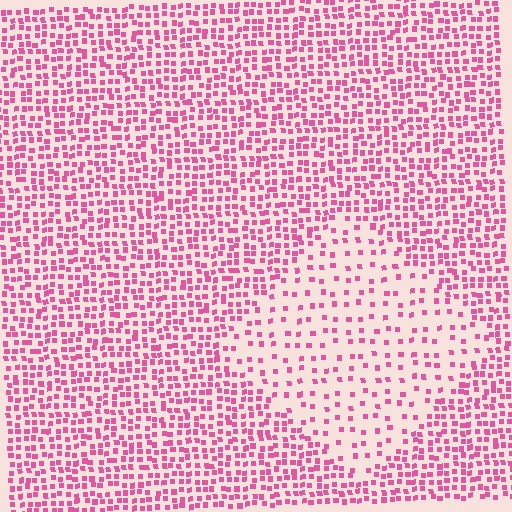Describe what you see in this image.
The image contains small pink elements arranged at two different densities. A diamond-shaped region is visible where the elements are less densely packed than the surrounding area.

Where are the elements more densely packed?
The elements are more densely packed outside the diamond boundary.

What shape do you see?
I see a diamond.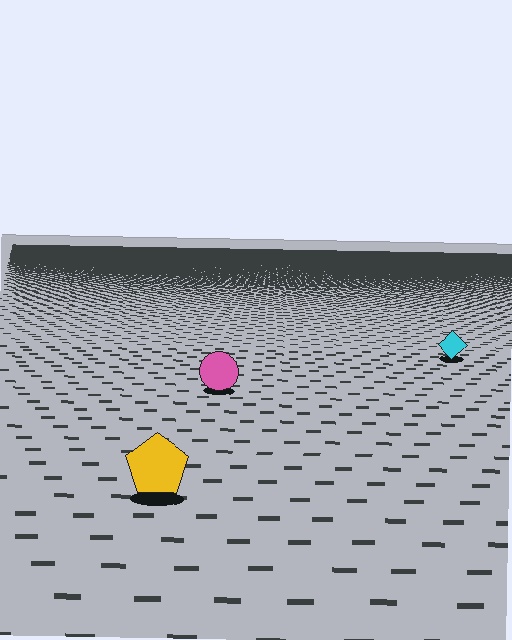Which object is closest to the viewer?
The yellow pentagon is closest. The texture marks near it are larger and more spread out.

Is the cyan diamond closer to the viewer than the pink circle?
No. The pink circle is closer — you can tell from the texture gradient: the ground texture is coarser near it.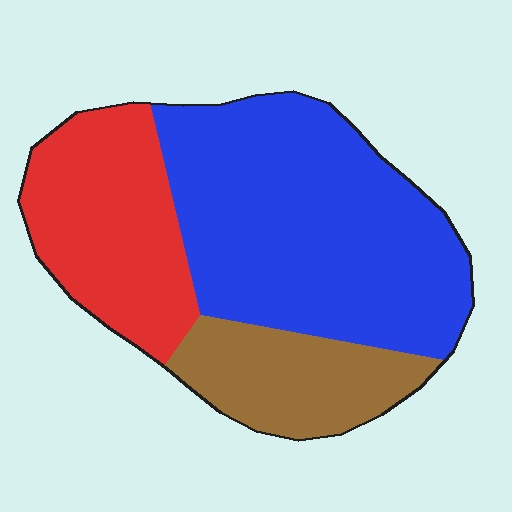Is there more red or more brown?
Red.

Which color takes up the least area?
Brown, at roughly 20%.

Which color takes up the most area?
Blue, at roughly 55%.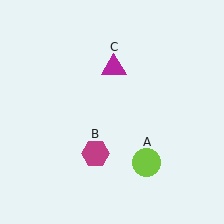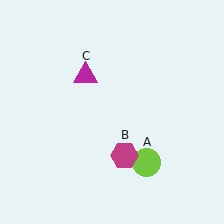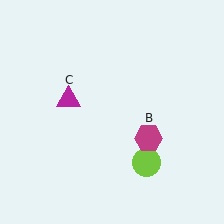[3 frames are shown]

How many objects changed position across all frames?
2 objects changed position: magenta hexagon (object B), magenta triangle (object C).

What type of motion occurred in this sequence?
The magenta hexagon (object B), magenta triangle (object C) rotated counterclockwise around the center of the scene.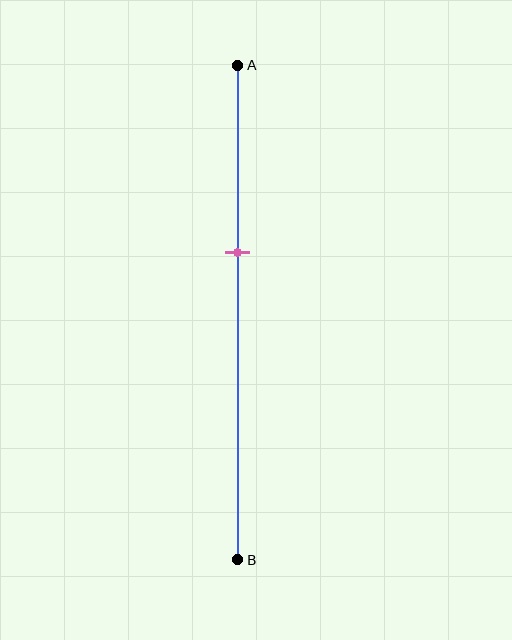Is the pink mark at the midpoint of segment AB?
No, the mark is at about 40% from A, not at the 50% midpoint.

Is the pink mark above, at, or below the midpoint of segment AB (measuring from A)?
The pink mark is above the midpoint of segment AB.